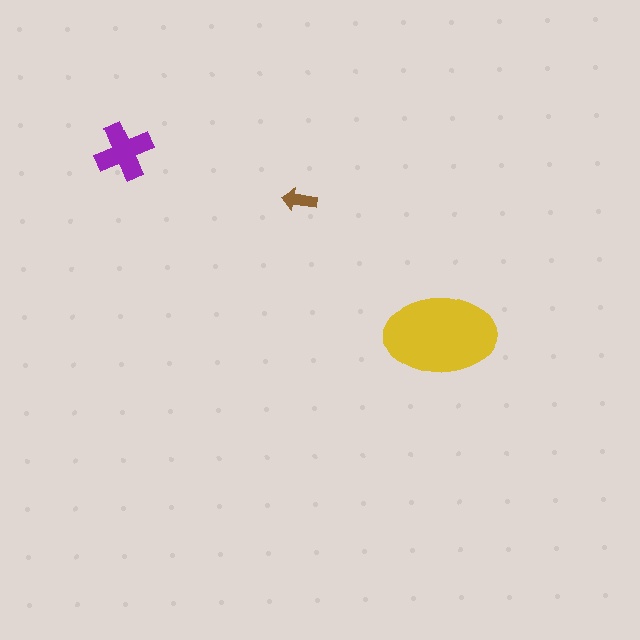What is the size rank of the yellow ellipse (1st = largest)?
1st.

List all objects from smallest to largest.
The brown arrow, the purple cross, the yellow ellipse.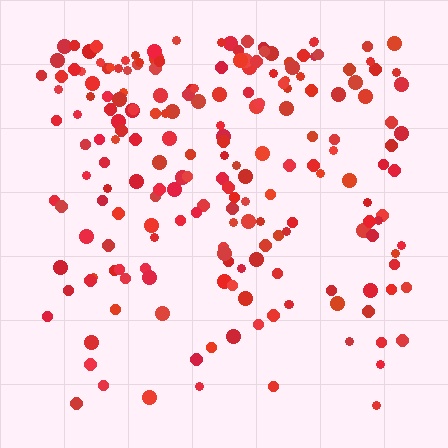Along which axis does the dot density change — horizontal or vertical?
Vertical.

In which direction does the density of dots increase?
From bottom to top, with the top side densest.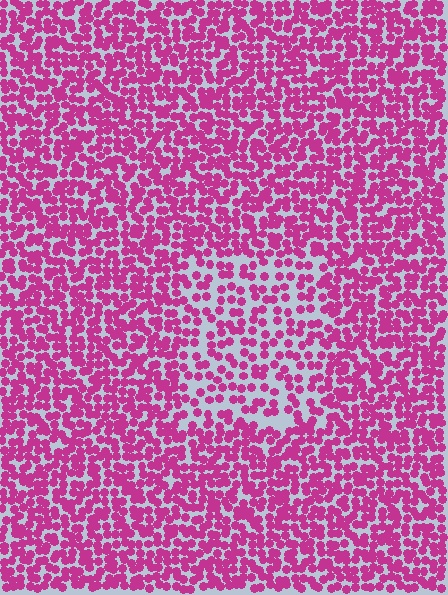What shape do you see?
I see a rectangle.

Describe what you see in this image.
The image contains small magenta elements arranged at two different densities. A rectangle-shaped region is visible where the elements are less densely packed than the surrounding area.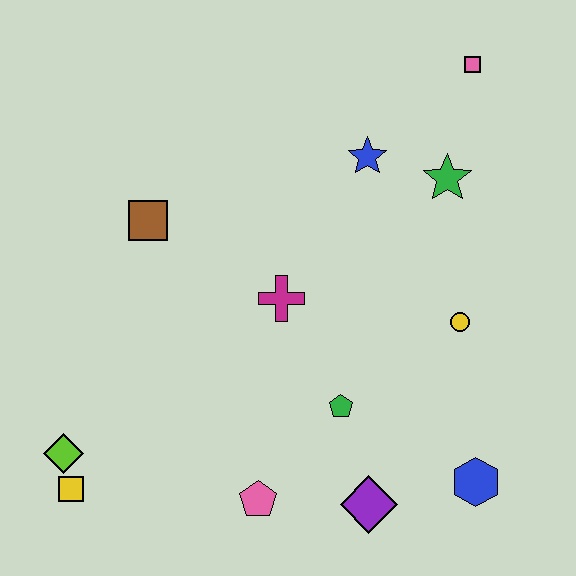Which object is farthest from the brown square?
The blue hexagon is farthest from the brown square.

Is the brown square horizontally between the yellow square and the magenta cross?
Yes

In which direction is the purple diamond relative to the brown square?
The purple diamond is below the brown square.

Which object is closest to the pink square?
The green star is closest to the pink square.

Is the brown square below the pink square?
Yes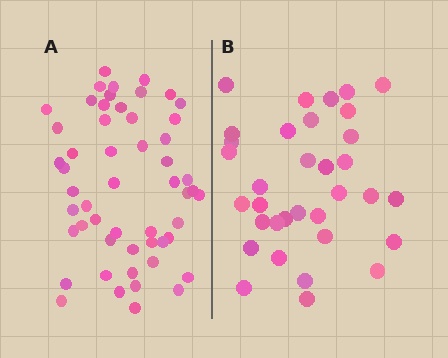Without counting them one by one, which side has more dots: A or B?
Region A (the left region) has more dots.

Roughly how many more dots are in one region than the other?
Region A has approximately 20 more dots than region B.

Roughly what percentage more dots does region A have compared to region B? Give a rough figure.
About 55% more.